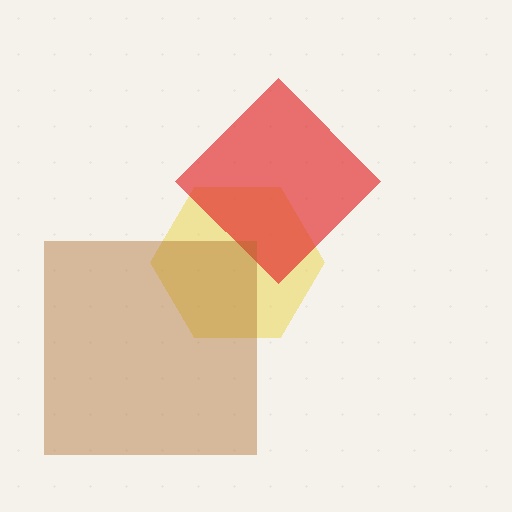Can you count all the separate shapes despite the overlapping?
Yes, there are 3 separate shapes.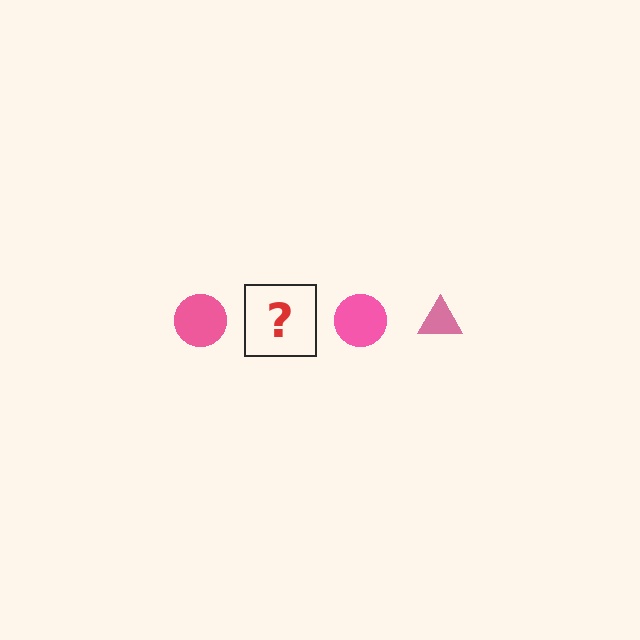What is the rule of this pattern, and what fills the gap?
The rule is that the pattern cycles through circle, triangle shapes in pink. The gap should be filled with a pink triangle.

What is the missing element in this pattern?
The missing element is a pink triangle.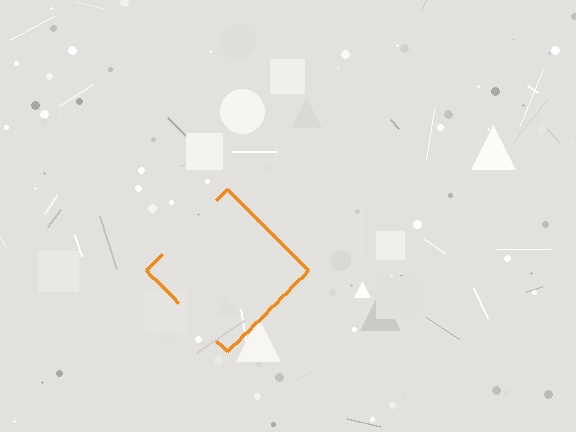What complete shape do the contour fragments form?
The contour fragments form a diamond.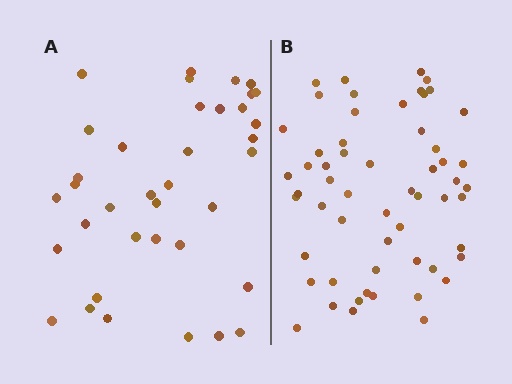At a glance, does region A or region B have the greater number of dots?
Region B (the right region) has more dots.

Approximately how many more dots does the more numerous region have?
Region B has approximately 20 more dots than region A.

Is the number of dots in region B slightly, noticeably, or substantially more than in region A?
Region B has substantially more. The ratio is roughly 1.5 to 1.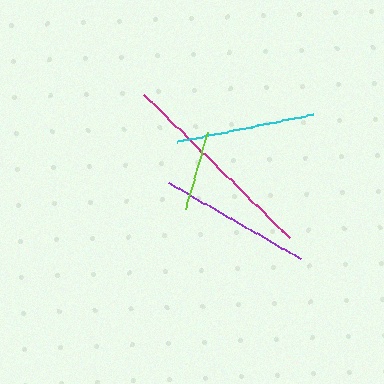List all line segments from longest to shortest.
From longest to shortest: magenta, purple, cyan, lime.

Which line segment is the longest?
The magenta line is the longest at approximately 205 pixels.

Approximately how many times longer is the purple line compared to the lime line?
The purple line is approximately 1.9 times the length of the lime line.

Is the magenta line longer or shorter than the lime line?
The magenta line is longer than the lime line.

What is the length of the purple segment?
The purple segment is approximately 153 pixels long.